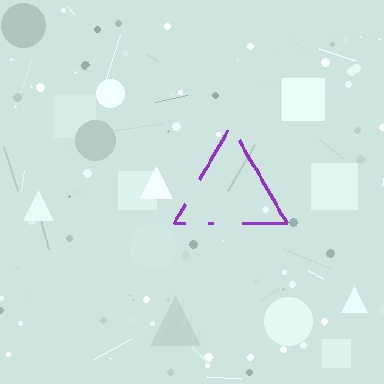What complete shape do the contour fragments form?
The contour fragments form a triangle.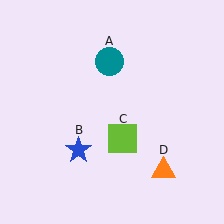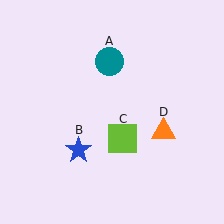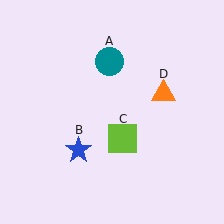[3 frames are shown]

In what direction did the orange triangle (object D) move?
The orange triangle (object D) moved up.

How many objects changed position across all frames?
1 object changed position: orange triangle (object D).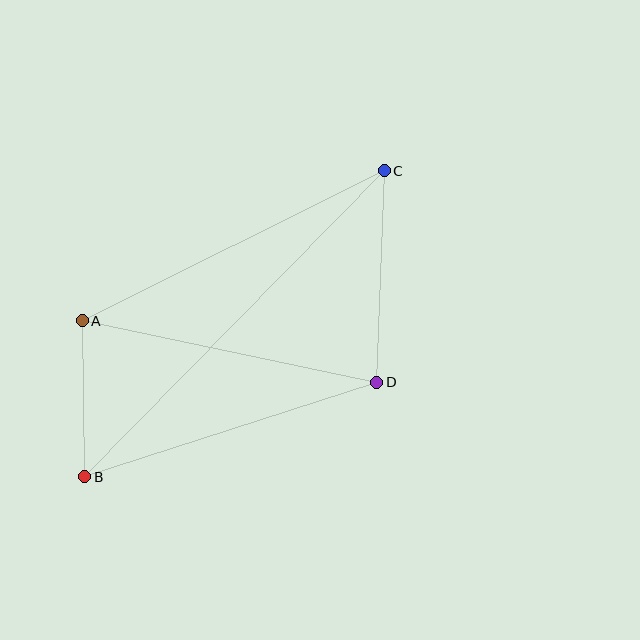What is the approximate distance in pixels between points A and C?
The distance between A and C is approximately 337 pixels.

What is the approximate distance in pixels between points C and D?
The distance between C and D is approximately 212 pixels.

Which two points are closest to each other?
Points A and B are closest to each other.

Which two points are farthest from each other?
Points B and C are farthest from each other.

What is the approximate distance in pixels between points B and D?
The distance between B and D is approximately 307 pixels.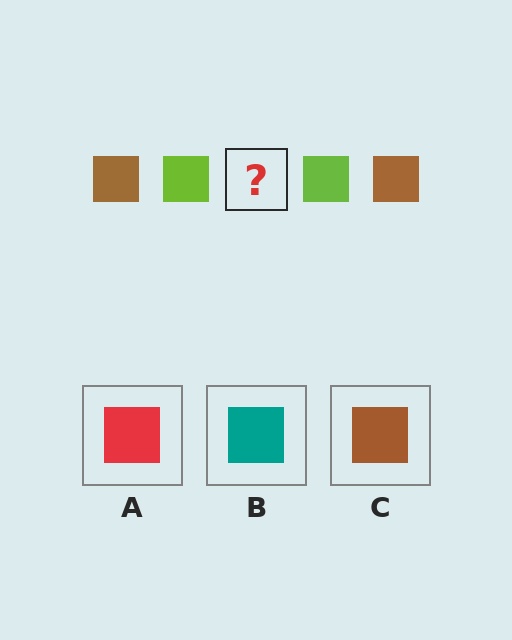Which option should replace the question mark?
Option C.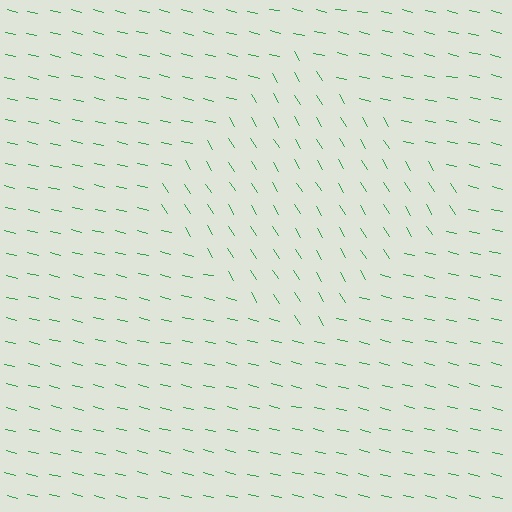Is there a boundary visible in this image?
Yes, there is a texture boundary formed by a change in line orientation.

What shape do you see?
I see a diamond.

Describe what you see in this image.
The image is filled with small green line segments. A diamond region in the image has lines oriented differently from the surrounding lines, creating a visible texture boundary.